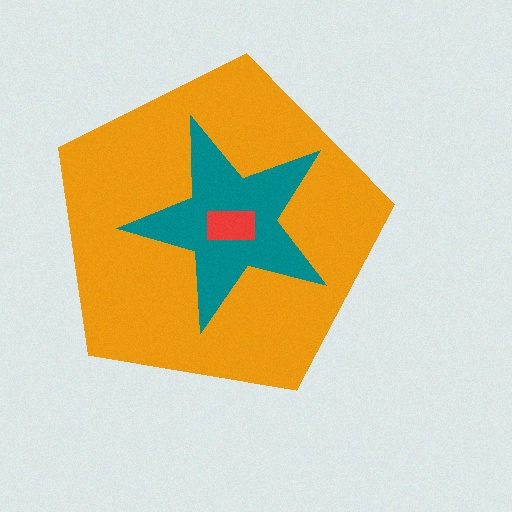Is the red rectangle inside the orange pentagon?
Yes.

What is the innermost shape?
The red rectangle.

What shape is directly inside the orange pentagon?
The teal star.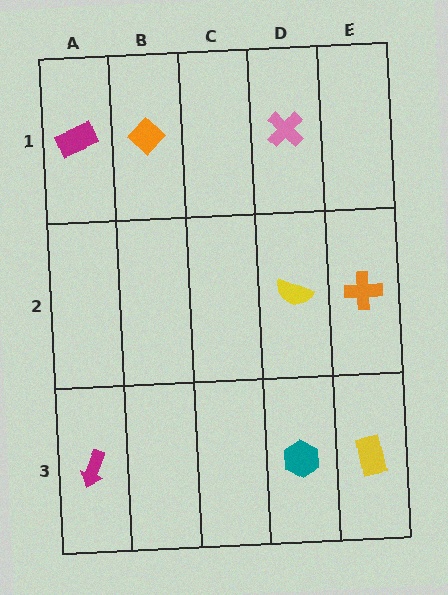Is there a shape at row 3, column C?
No, that cell is empty.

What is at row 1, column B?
An orange diamond.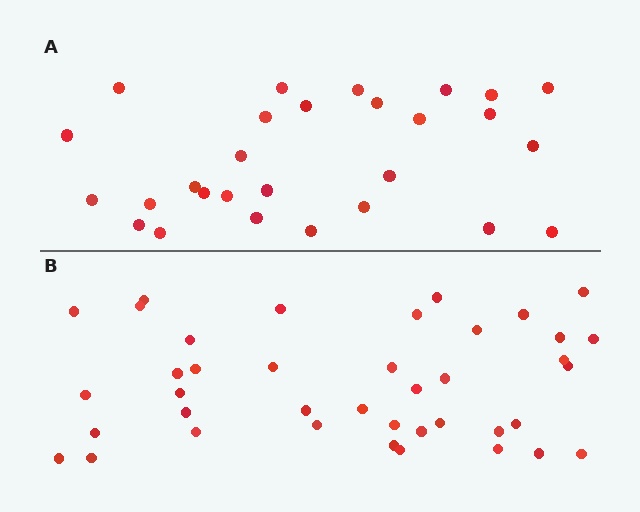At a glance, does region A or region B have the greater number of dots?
Region B (the bottom region) has more dots.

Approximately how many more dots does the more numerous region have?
Region B has roughly 12 or so more dots than region A.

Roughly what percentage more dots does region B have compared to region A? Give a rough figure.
About 45% more.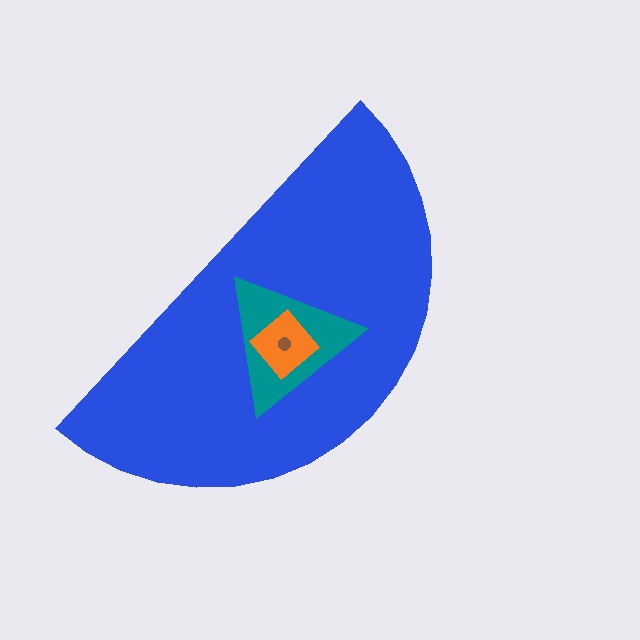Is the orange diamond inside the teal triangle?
Yes.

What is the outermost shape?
The blue semicircle.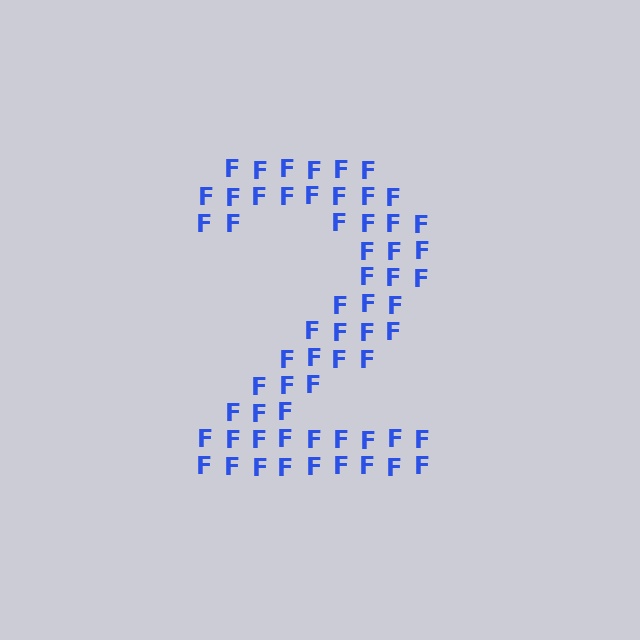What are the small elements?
The small elements are letter F's.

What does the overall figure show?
The overall figure shows the digit 2.